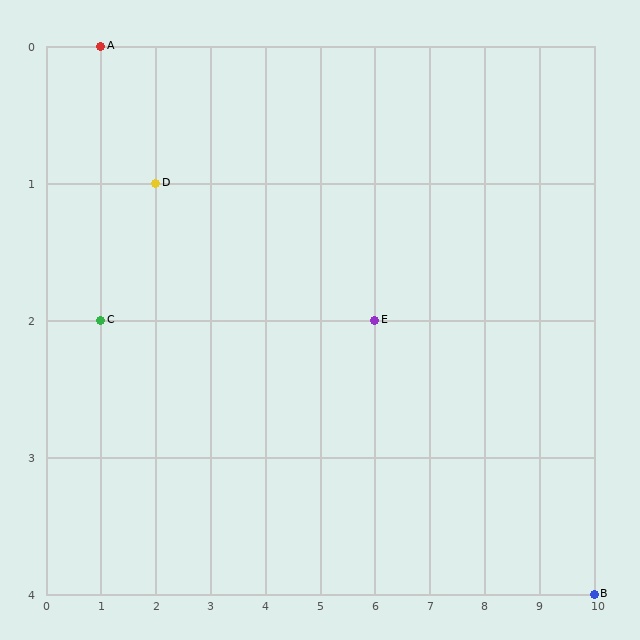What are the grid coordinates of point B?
Point B is at grid coordinates (10, 4).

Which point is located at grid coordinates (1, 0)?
Point A is at (1, 0).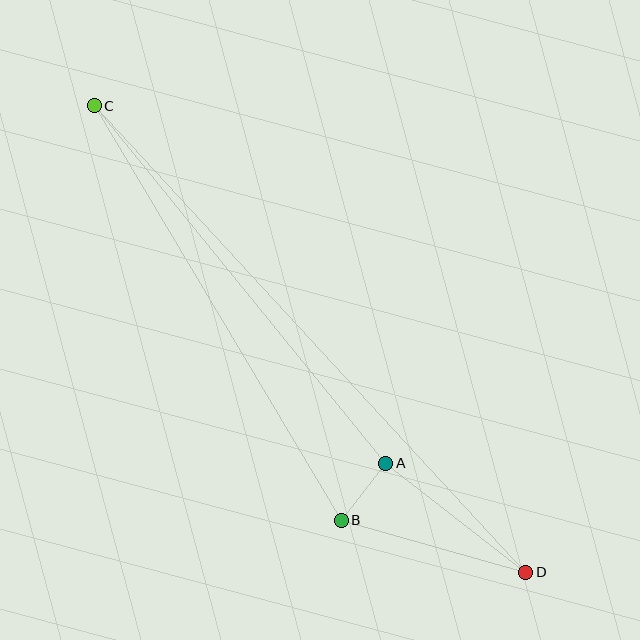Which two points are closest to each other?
Points A and B are closest to each other.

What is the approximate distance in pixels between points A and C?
The distance between A and C is approximately 461 pixels.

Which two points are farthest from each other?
Points C and D are farthest from each other.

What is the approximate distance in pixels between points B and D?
The distance between B and D is approximately 192 pixels.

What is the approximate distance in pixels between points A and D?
The distance between A and D is approximately 178 pixels.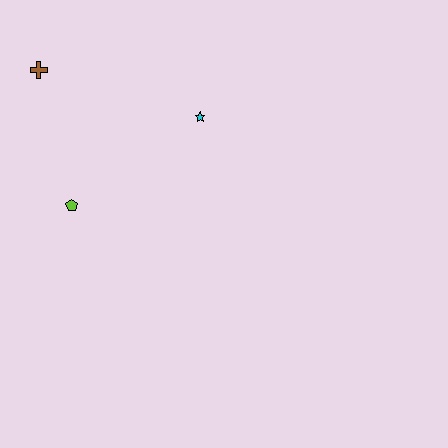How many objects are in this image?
There are 3 objects.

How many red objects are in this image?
There are no red objects.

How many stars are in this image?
There is 1 star.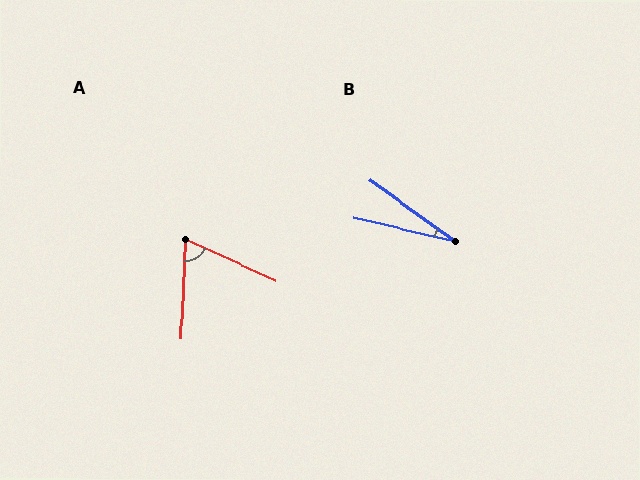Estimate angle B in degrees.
Approximately 23 degrees.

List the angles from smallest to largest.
B (23°), A (68°).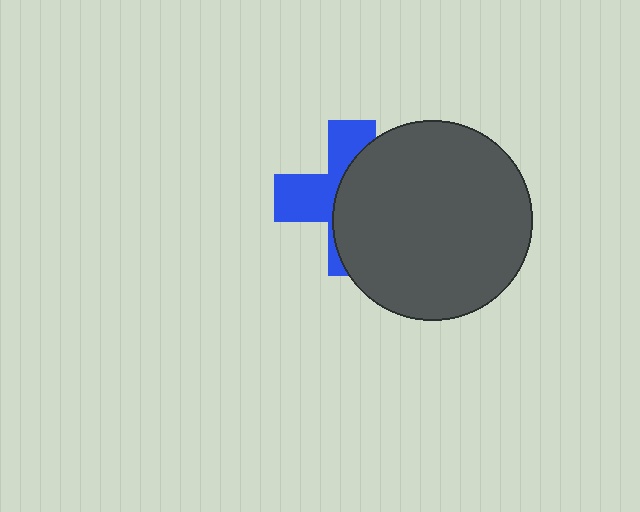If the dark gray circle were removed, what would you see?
You would see the complete blue cross.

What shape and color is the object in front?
The object in front is a dark gray circle.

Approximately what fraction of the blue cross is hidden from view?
Roughly 57% of the blue cross is hidden behind the dark gray circle.